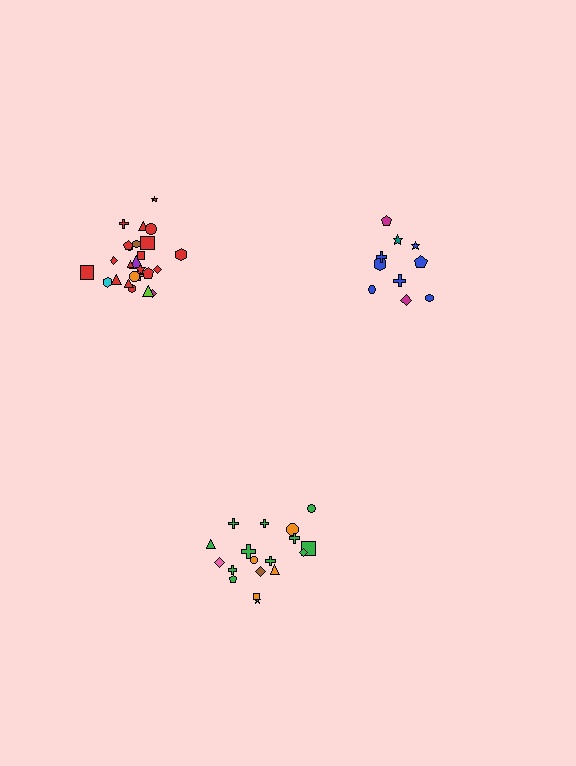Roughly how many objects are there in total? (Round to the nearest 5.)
Roughly 55 objects in total.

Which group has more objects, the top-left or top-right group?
The top-left group.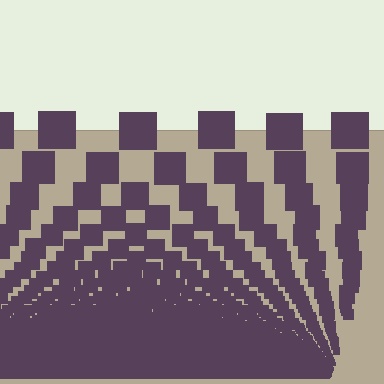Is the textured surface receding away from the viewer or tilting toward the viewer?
The surface appears to tilt toward the viewer. Texture elements get larger and sparser toward the top.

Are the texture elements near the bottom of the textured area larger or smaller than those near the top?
Smaller. The gradient is inverted — elements near the bottom are smaller and denser.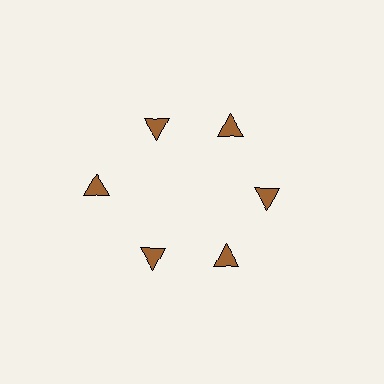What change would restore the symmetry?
The symmetry would be restored by moving it inward, back onto the ring so that all 6 triangles sit at equal angles and equal distance from the center.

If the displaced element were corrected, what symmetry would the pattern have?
It would have 6-fold rotational symmetry — the pattern would map onto itself every 60 degrees.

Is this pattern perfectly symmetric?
No. The 6 brown triangles are arranged in a ring, but one element near the 9 o'clock position is pushed outward from the center, breaking the 6-fold rotational symmetry.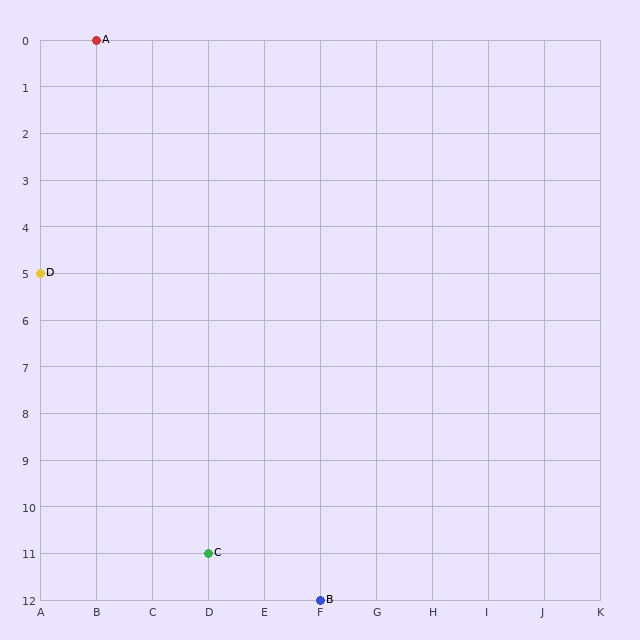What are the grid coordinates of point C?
Point C is at grid coordinates (D, 11).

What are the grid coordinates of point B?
Point B is at grid coordinates (F, 12).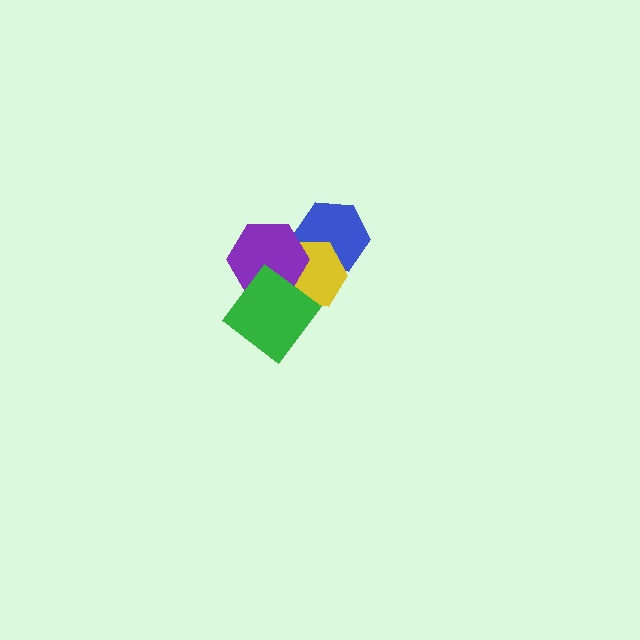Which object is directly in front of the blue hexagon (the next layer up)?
The yellow hexagon is directly in front of the blue hexagon.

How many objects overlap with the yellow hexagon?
3 objects overlap with the yellow hexagon.